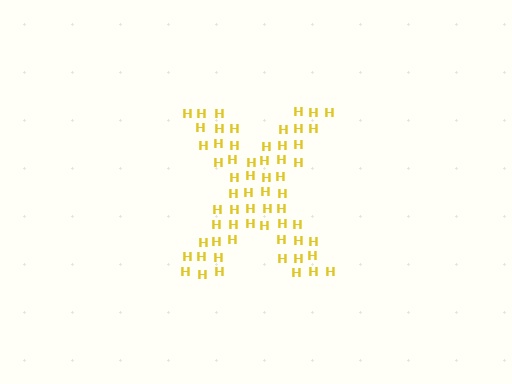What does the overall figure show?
The overall figure shows the letter X.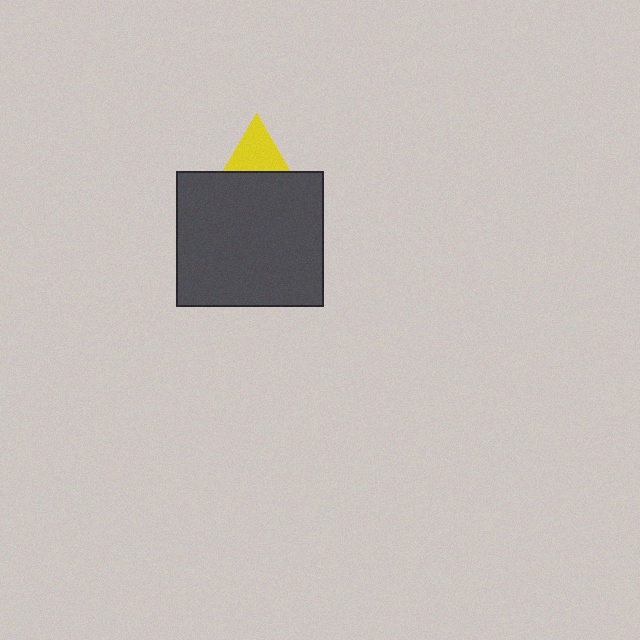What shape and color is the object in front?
The object in front is a dark gray rectangle.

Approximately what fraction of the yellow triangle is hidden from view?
Roughly 63% of the yellow triangle is hidden behind the dark gray rectangle.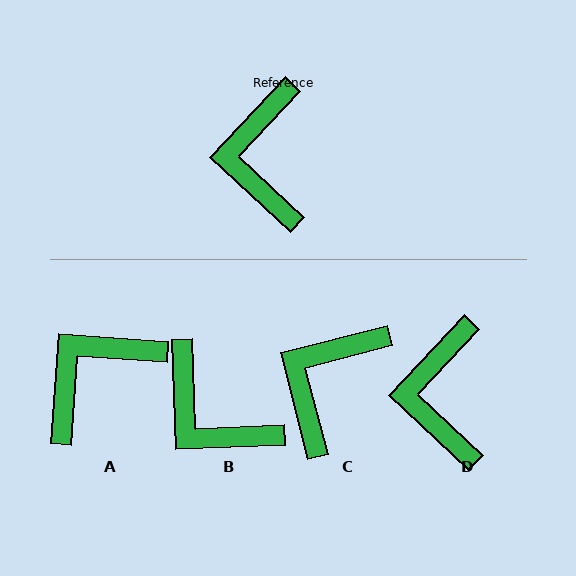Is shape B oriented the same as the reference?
No, it is off by about 45 degrees.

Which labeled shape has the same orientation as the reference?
D.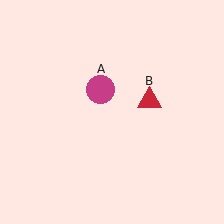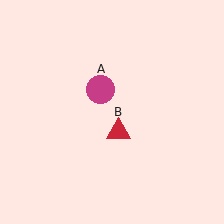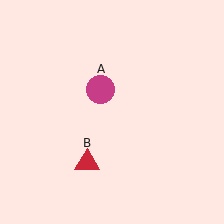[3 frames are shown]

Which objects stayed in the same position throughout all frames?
Magenta circle (object A) remained stationary.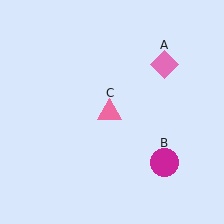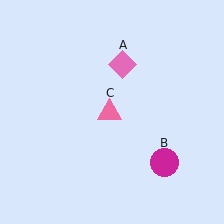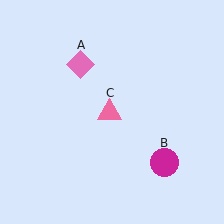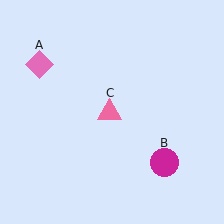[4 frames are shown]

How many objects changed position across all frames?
1 object changed position: pink diamond (object A).